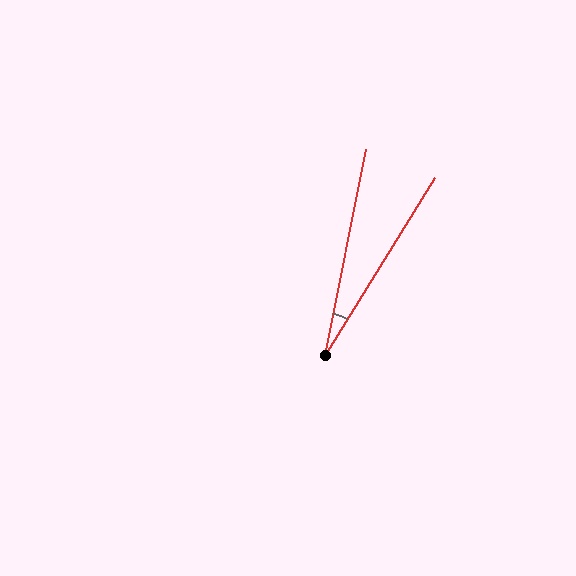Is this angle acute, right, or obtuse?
It is acute.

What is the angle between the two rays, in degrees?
Approximately 20 degrees.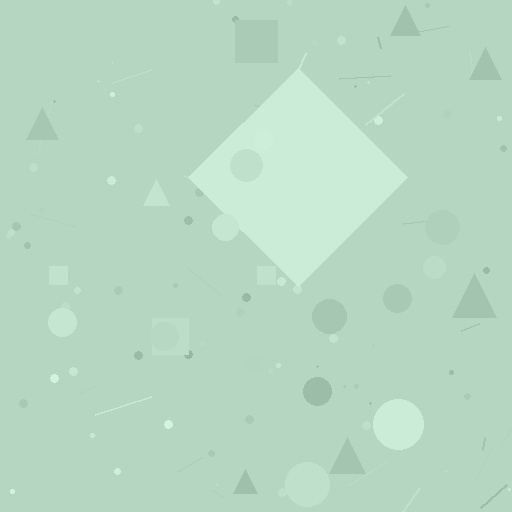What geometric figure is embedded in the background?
A diamond is embedded in the background.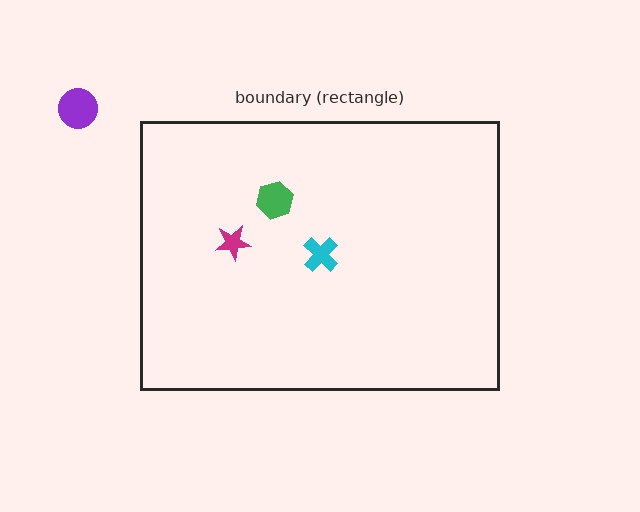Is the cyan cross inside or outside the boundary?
Inside.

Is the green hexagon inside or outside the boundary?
Inside.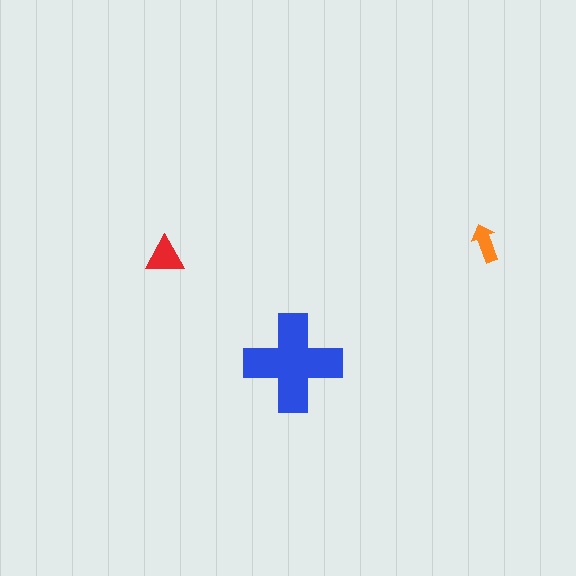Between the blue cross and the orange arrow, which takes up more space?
The blue cross.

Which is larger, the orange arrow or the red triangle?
The red triangle.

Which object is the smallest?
The orange arrow.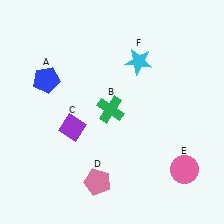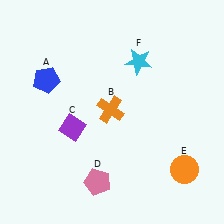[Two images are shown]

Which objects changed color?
B changed from green to orange. E changed from pink to orange.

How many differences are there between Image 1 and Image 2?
There are 2 differences between the two images.